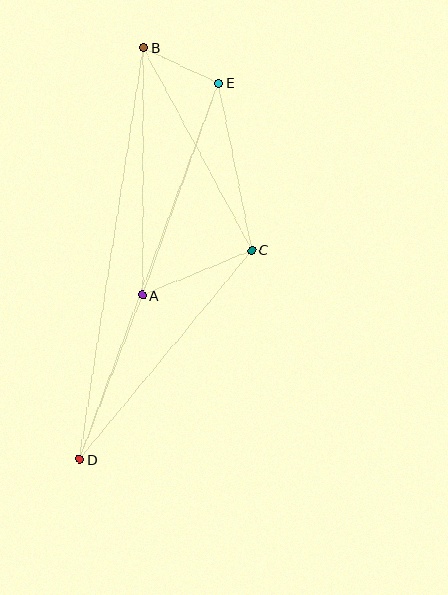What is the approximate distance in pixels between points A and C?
The distance between A and C is approximately 118 pixels.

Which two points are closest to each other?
Points B and E are closest to each other.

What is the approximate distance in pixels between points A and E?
The distance between A and E is approximately 226 pixels.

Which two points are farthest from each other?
Points B and D are farthest from each other.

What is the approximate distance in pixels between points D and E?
The distance between D and E is approximately 401 pixels.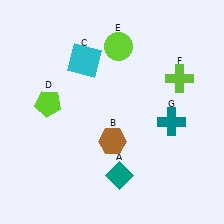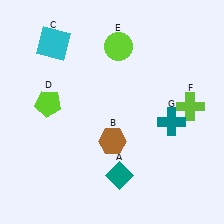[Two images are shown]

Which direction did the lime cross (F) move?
The lime cross (F) moved down.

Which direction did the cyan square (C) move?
The cyan square (C) moved left.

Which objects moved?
The objects that moved are: the cyan square (C), the lime cross (F).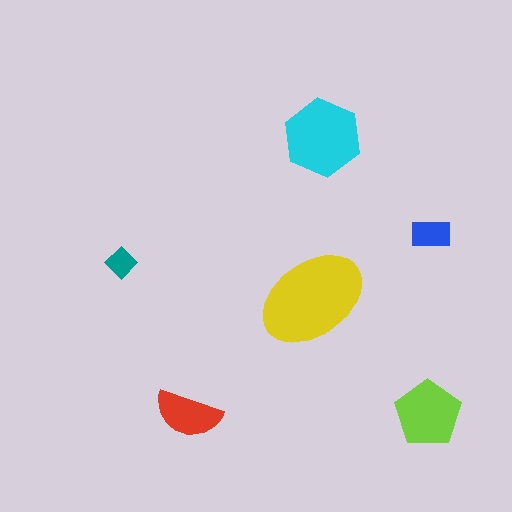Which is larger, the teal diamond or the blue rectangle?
The blue rectangle.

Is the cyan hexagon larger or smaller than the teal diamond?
Larger.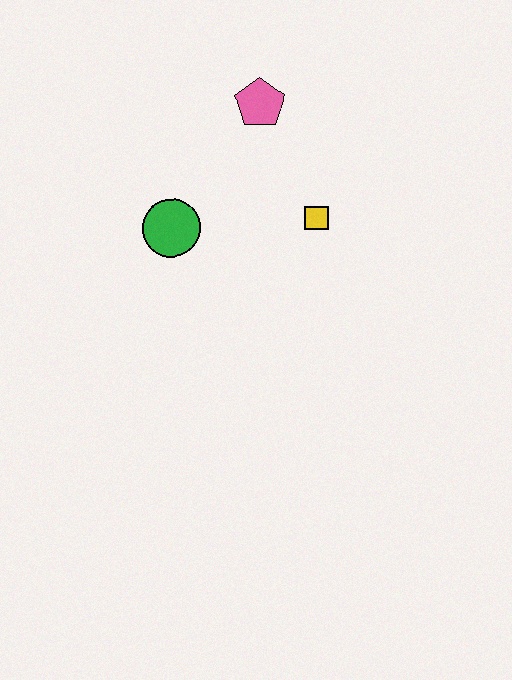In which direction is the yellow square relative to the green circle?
The yellow square is to the right of the green circle.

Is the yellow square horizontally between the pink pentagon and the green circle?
No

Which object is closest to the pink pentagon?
The yellow square is closest to the pink pentagon.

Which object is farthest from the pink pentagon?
The green circle is farthest from the pink pentagon.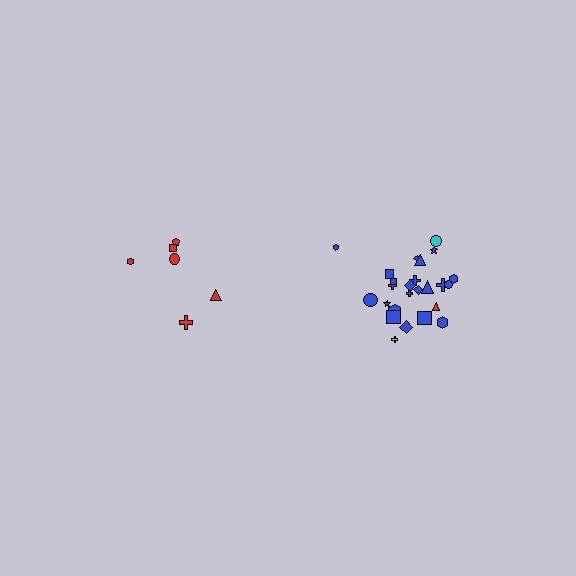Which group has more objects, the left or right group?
The right group.